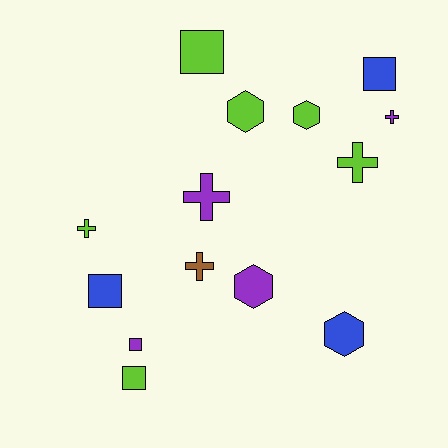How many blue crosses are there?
There are no blue crosses.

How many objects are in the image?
There are 14 objects.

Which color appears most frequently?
Lime, with 6 objects.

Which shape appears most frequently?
Cross, with 5 objects.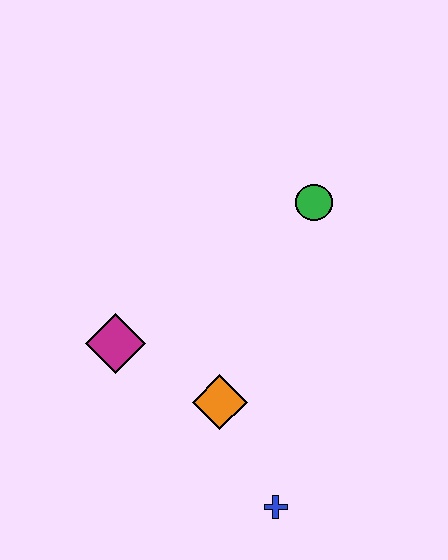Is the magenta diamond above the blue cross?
Yes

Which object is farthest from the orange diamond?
The green circle is farthest from the orange diamond.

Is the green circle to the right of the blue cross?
Yes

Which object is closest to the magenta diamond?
The orange diamond is closest to the magenta diamond.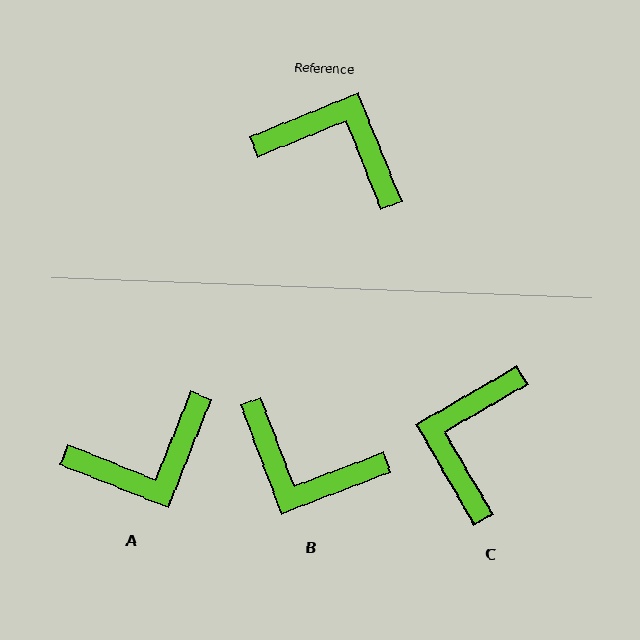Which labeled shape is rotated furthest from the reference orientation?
B, about 179 degrees away.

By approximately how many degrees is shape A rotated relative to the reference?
Approximately 134 degrees clockwise.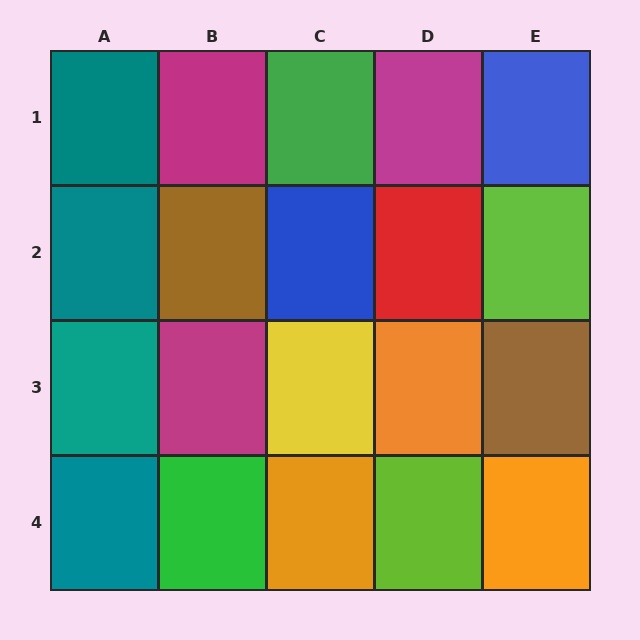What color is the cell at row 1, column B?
Magenta.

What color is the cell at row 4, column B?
Green.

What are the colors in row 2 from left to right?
Teal, brown, blue, red, lime.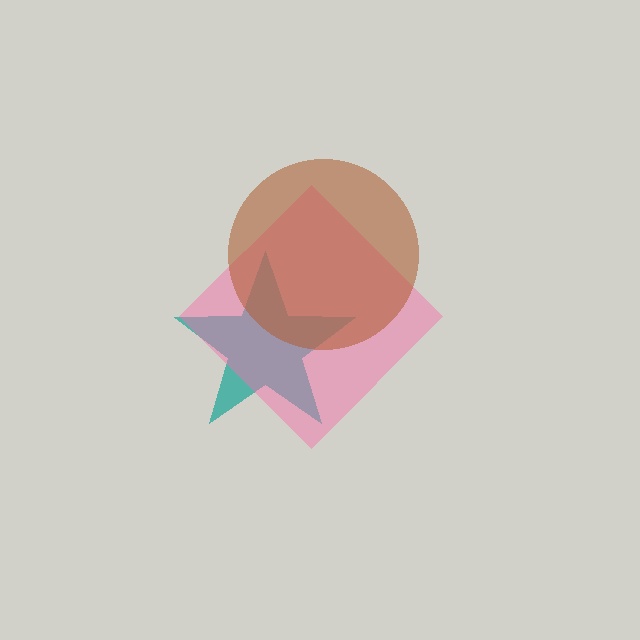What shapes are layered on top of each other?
The layered shapes are: a teal star, a pink diamond, a brown circle.